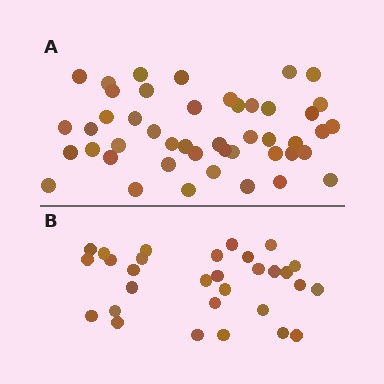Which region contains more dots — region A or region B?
Region A (the top region) has more dots.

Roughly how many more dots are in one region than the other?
Region A has approximately 15 more dots than region B.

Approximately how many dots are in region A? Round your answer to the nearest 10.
About 50 dots. (The exact count is 46, which rounds to 50.)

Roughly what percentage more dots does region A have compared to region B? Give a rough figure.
About 55% more.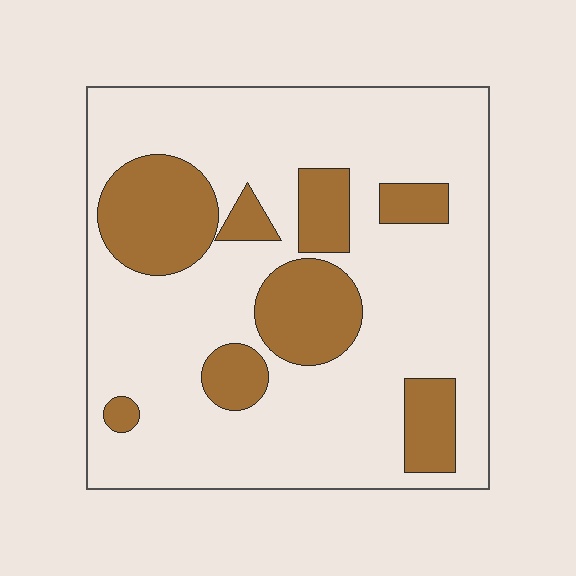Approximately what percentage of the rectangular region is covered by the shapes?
Approximately 25%.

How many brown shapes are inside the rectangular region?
8.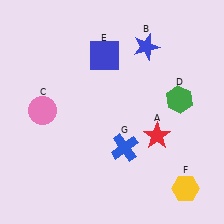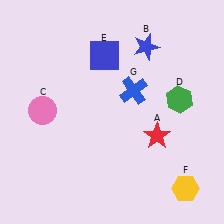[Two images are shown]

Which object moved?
The blue cross (G) moved up.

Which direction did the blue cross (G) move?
The blue cross (G) moved up.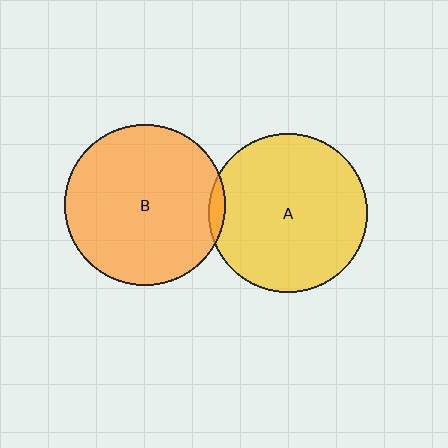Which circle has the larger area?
Circle B (orange).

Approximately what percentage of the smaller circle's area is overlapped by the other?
Approximately 5%.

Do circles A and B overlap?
Yes.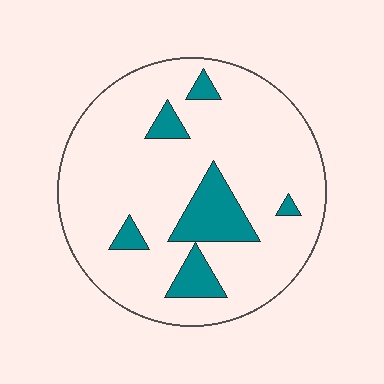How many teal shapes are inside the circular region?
6.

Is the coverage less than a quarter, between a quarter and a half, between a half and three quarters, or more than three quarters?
Less than a quarter.